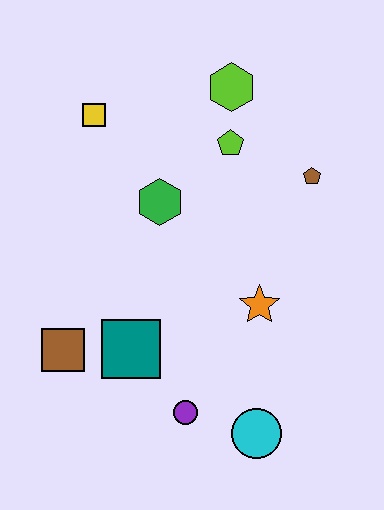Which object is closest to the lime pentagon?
The lime hexagon is closest to the lime pentagon.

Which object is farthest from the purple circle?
The lime hexagon is farthest from the purple circle.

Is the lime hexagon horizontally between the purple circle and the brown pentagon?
Yes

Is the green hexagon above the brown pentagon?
No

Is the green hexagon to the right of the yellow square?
Yes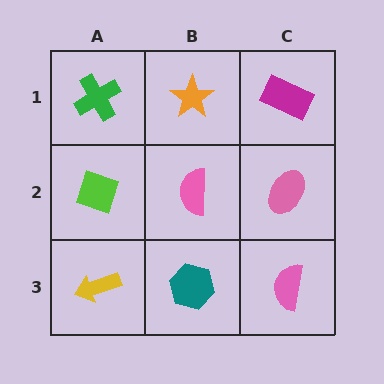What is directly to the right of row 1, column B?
A magenta rectangle.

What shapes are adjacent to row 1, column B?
A pink semicircle (row 2, column B), a green cross (row 1, column A), a magenta rectangle (row 1, column C).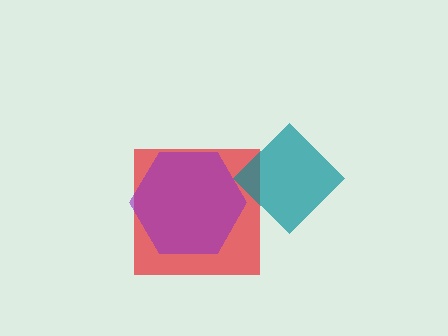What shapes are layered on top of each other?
The layered shapes are: a red square, a purple hexagon, a teal diamond.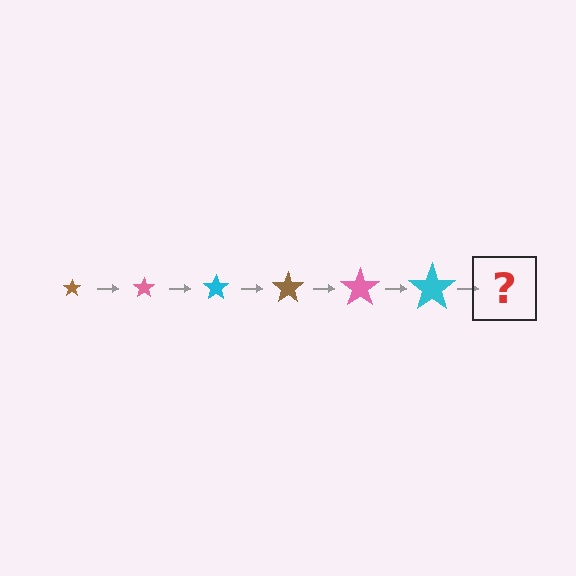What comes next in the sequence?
The next element should be a brown star, larger than the previous one.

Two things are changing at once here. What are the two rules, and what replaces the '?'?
The two rules are that the star grows larger each step and the color cycles through brown, pink, and cyan. The '?' should be a brown star, larger than the previous one.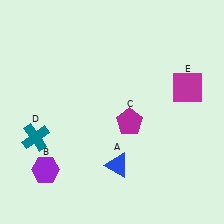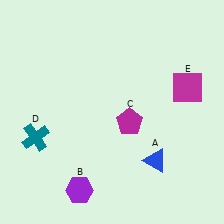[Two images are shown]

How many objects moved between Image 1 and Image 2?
2 objects moved between the two images.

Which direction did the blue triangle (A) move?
The blue triangle (A) moved right.